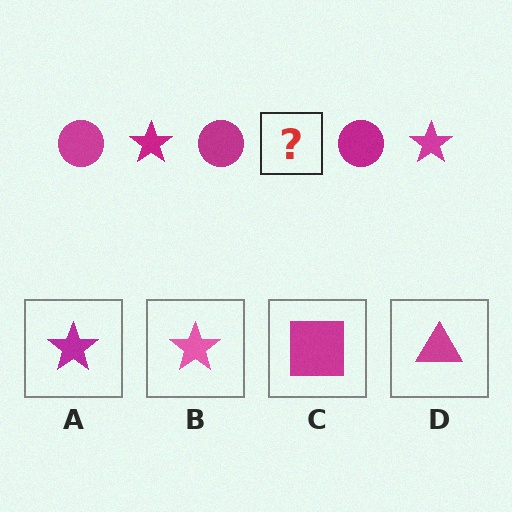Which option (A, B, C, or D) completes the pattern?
A.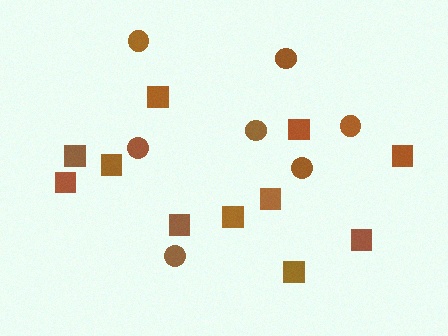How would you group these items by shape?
There are 2 groups: one group of squares (11) and one group of circles (7).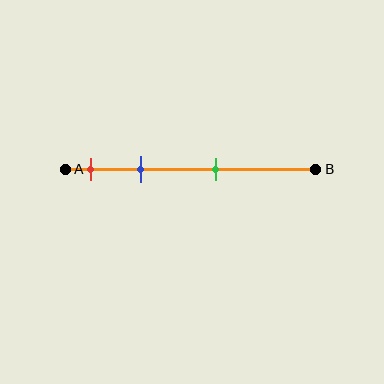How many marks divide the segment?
There are 3 marks dividing the segment.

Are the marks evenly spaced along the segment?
No, the marks are not evenly spaced.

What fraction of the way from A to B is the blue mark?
The blue mark is approximately 30% (0.3) of the way from A to B.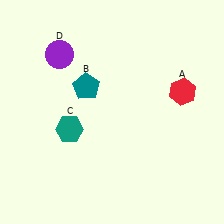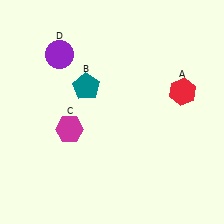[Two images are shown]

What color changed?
The hexagon (C) changed from teal in Image 1 to magenta in Image 2.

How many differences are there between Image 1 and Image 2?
There is 1 difference between the two images.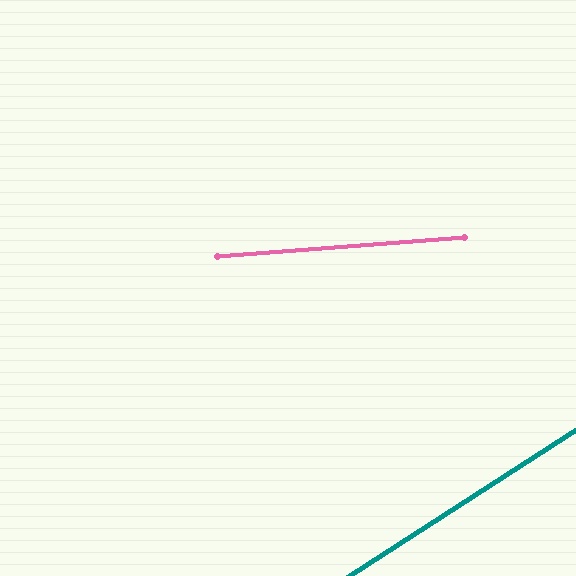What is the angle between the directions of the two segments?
Approximately 29 degrees.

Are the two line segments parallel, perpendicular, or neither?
Neither parallel nor perpendicular — they differ by about 29°.